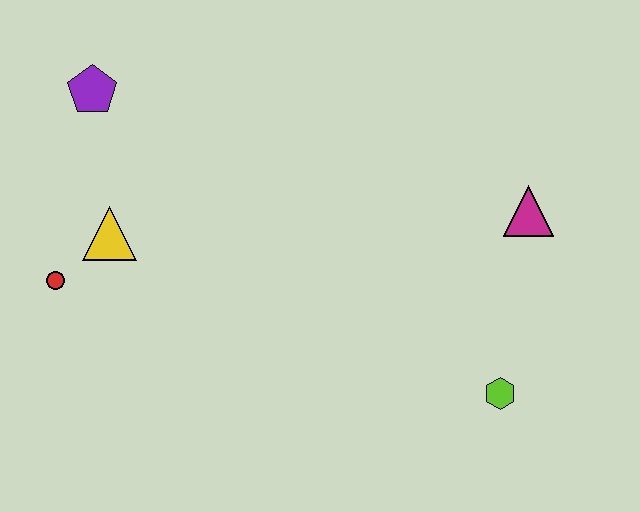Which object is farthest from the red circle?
The magenta triangle is farthest from the red circle.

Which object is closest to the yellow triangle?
The red circle is closest to the yellow triangle.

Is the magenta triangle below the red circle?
No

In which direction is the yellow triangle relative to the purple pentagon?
The yellow triangle is below the purple pentagon.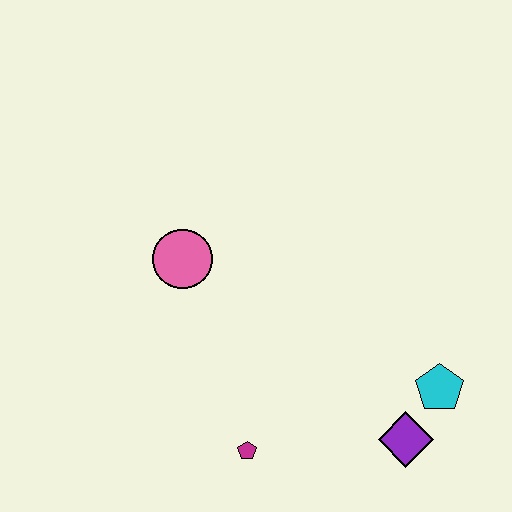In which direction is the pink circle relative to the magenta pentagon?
The pink circle is above the magenta pentagon.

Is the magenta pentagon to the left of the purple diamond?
Yes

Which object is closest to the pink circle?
The magenta pentagon is closest to the pink circle.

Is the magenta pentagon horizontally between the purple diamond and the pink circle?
Yes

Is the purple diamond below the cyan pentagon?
Yes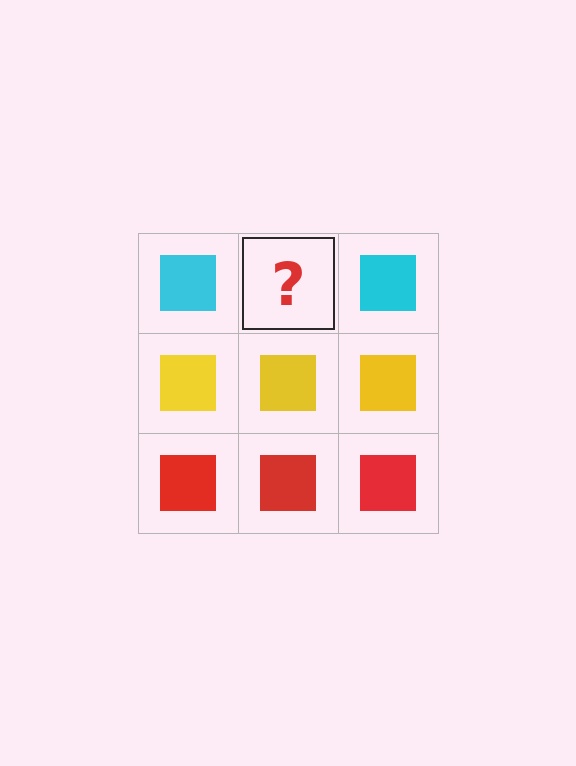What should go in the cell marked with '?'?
The missing cell should contain a cyan square.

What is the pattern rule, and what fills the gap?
The rule is that each row has a consistent color. The gap should be filled with a cyan square.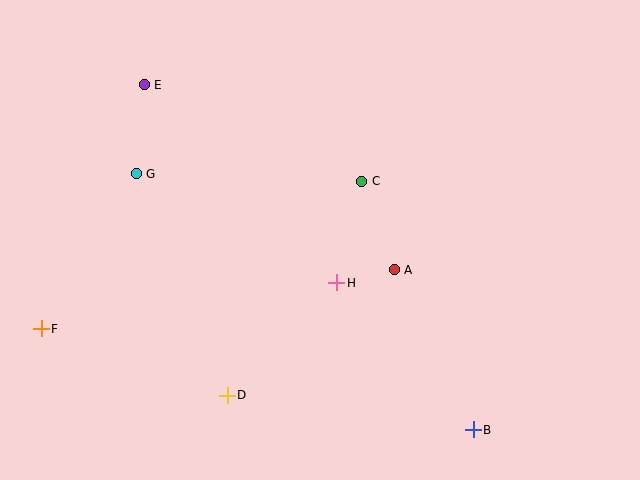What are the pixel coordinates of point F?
Point F is at (41, 329).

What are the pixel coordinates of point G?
Point G is at (136, 174).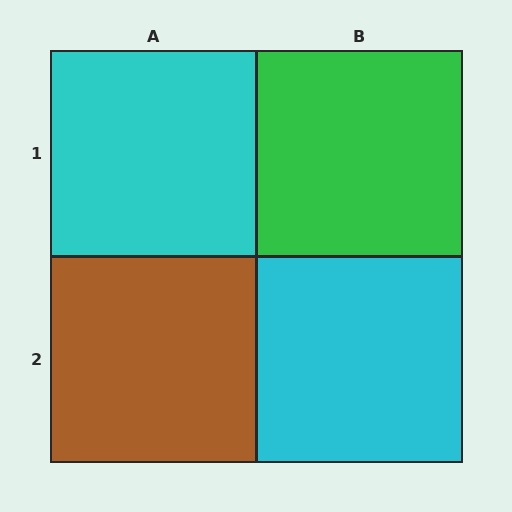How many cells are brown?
1 cell is brown.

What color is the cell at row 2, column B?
Cyan.